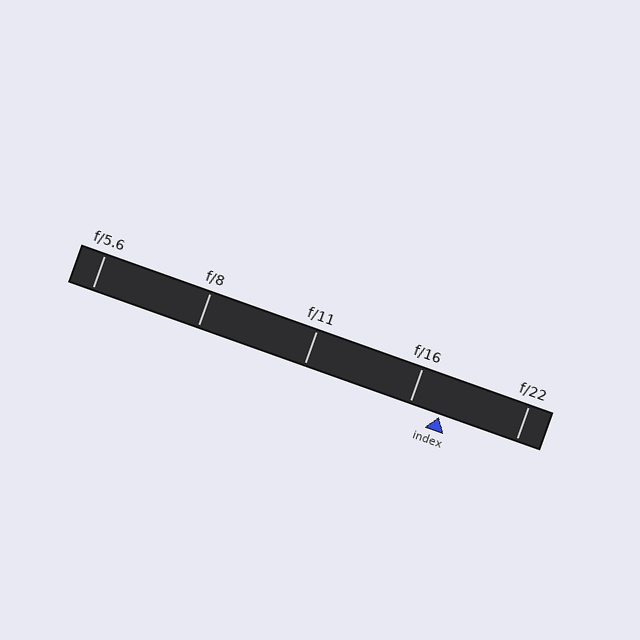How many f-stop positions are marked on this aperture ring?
There are 5 f-stop positions marked.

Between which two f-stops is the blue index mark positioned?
The index mark is between f/16 and f/22.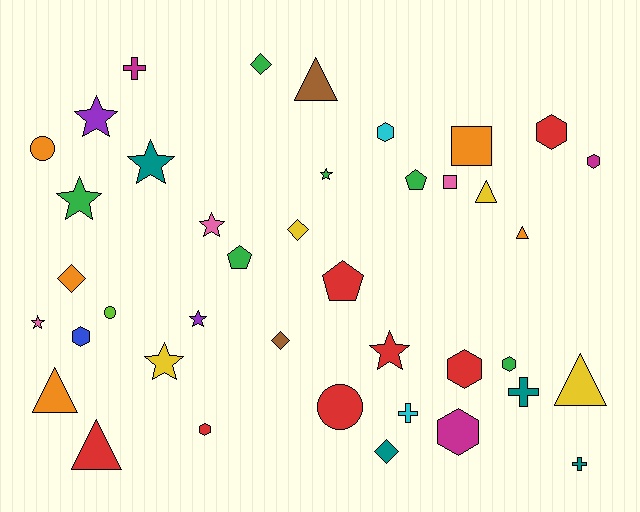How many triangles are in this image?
There are 6 triangles.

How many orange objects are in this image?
There are 5 orange objects.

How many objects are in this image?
There are 40 objects.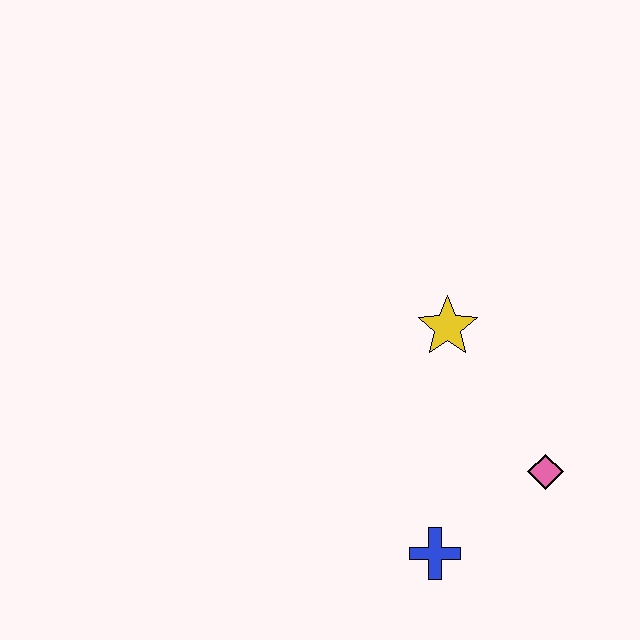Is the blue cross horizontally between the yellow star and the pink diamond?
No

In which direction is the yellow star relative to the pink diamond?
The yellow star is above the pink diamond.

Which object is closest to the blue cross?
The pink diamond is closest to the blue cross.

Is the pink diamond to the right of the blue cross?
Yes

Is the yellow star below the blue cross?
No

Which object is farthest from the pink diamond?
The yellow star is farthest from the pink diamond.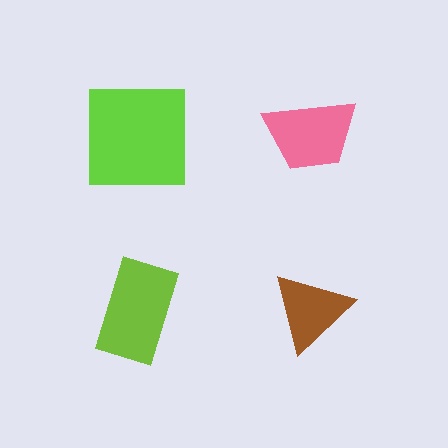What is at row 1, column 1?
A lime square.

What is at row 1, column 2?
A pink trapezoid.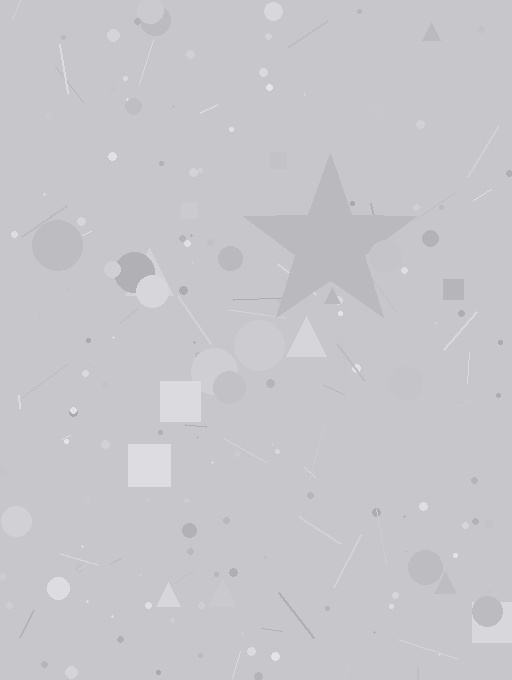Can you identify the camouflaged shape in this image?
The camouflaged shape is a star.